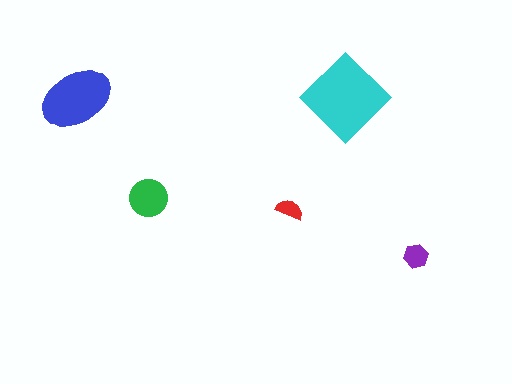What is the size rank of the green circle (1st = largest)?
3rd.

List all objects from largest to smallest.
The cyan diamond, the blue ellipse, the green circle, the purple hexagon, the red semicircle.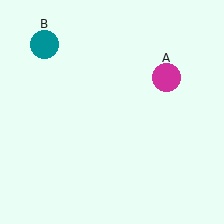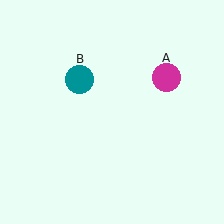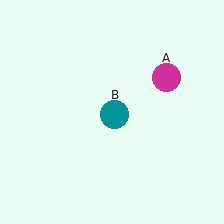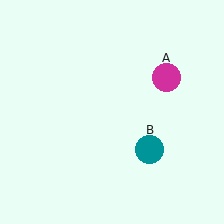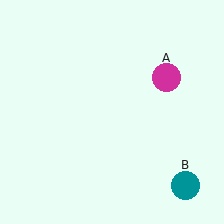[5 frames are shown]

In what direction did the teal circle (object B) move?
The teal circle (object B) moved down and to the right.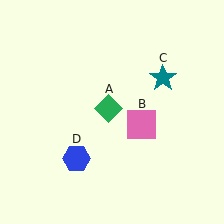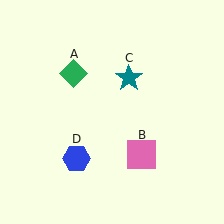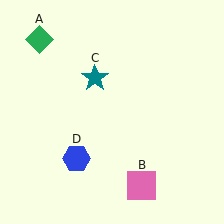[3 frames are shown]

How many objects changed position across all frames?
3 objects changed position: green diamond (object A), pink square (object B), teal star (object C).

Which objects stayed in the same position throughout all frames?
Blue hexagon (object D) remained stationary.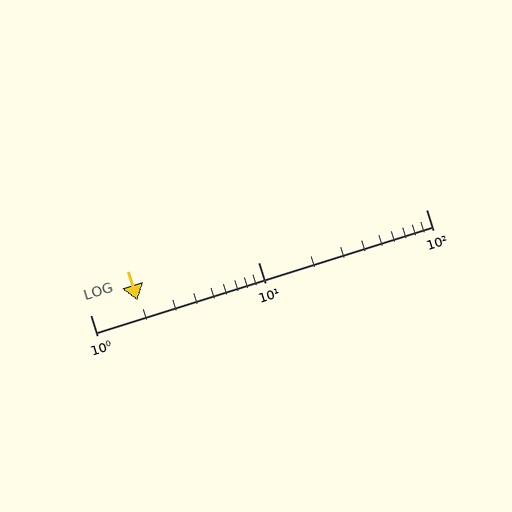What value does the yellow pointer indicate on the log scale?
The pointer indicates approximately 1.9.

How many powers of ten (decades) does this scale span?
The scale spans 2 decades, from 1 to 100.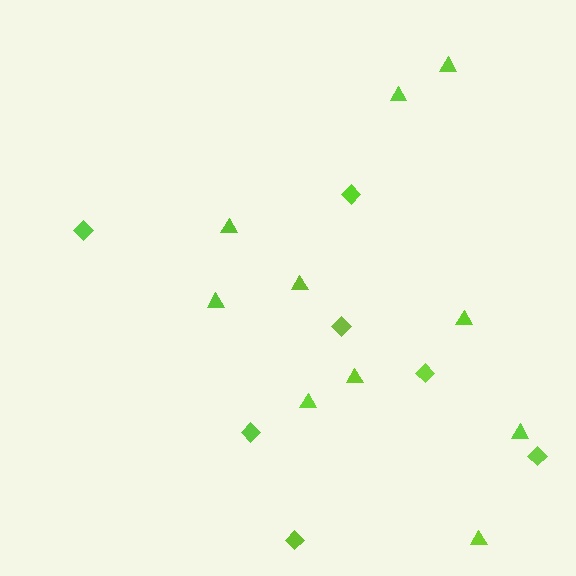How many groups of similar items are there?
There are 2 groups: one group of diamonds (7) and one group of triangles (10).